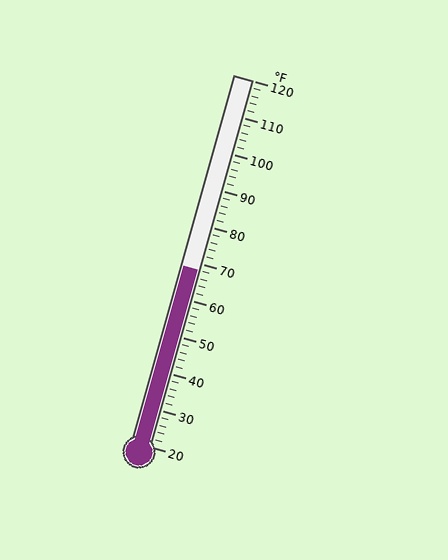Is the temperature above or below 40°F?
The temperature is above 40°F.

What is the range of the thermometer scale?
The thermometer scale ranges from 20°F to 120°F.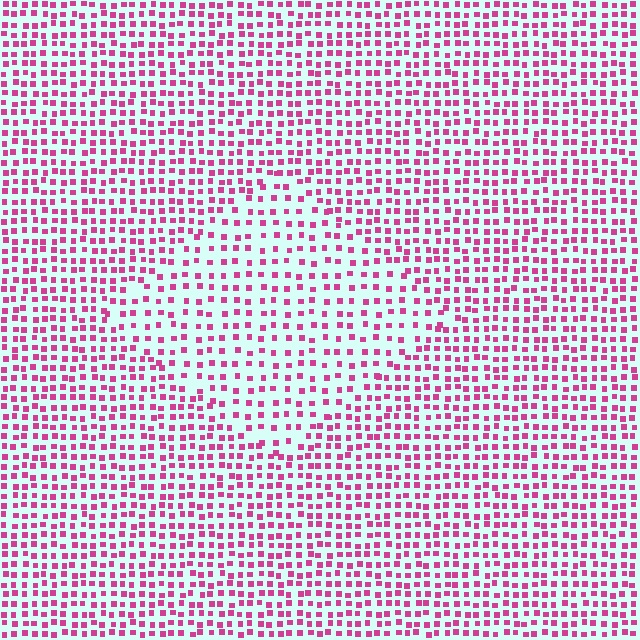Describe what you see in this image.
The image contains small magenta elements arranged at two different densities. A diamond-shaped region is visible where the elements are less densely packed than the surrounding area.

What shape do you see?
I see a diamond.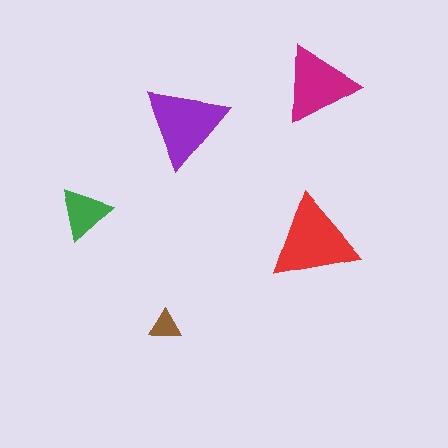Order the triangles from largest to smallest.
the red one, the purple one, the magenta one, the green one, the brown one.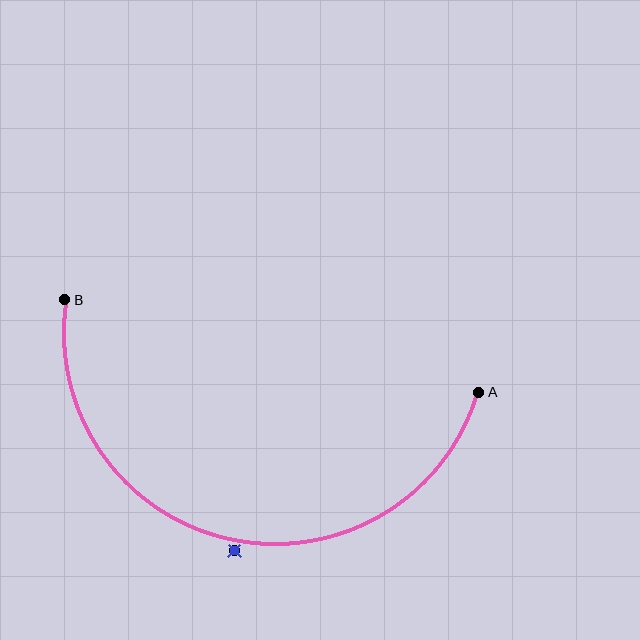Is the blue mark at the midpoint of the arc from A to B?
No — the blue mark does not lie on the arc at all. It sits slightly outside the curve.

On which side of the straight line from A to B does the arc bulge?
The arc bulges below the straight line connecting A and B.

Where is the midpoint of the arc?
The arc midpoint is the point on the curve farthest from the straight line joining A and B. It sits below that line.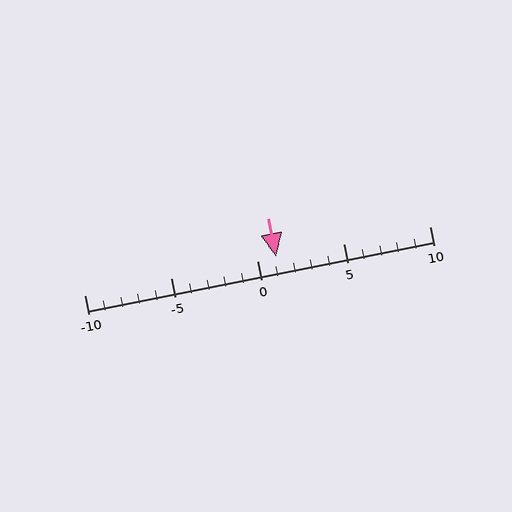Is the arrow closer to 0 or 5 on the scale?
The arrow is closer to 0.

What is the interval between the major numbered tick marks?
The major tick marks are spaced 5 units apart.